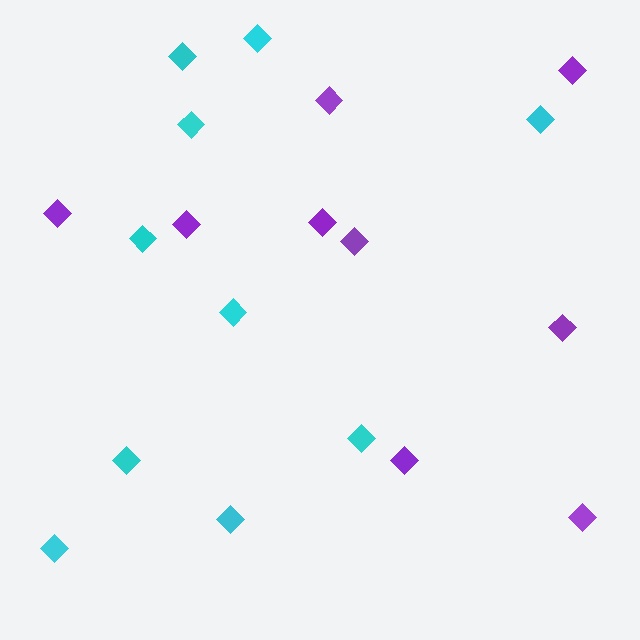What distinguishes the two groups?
There are 2 groups: one group of cyan diamonds (10) and one group of purple diamonds (9).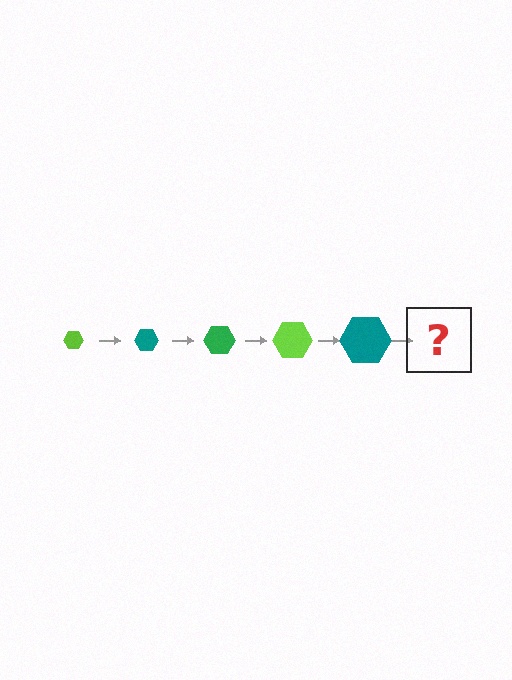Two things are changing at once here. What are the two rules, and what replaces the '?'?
The two rules are that the hexagon grows larger each step and the color cycles through lime, teal, and green. The '?' should be a green hexagon, larger than the previous one.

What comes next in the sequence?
The next element should be a green hexagon, larger than the previous one.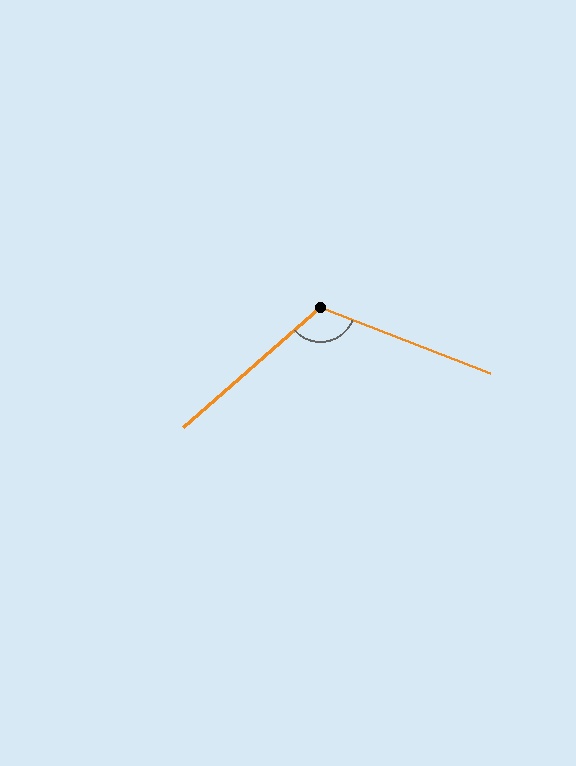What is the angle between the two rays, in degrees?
Approximately 118 degrees.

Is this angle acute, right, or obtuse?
It is obtuse.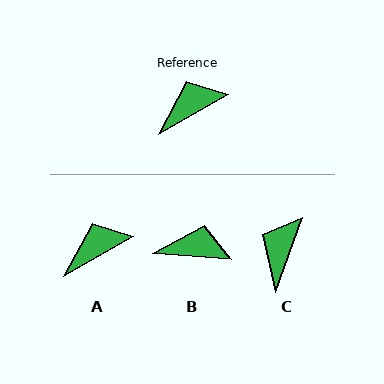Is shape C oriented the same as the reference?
No, it is off by about 41 degrees.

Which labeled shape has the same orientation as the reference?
A.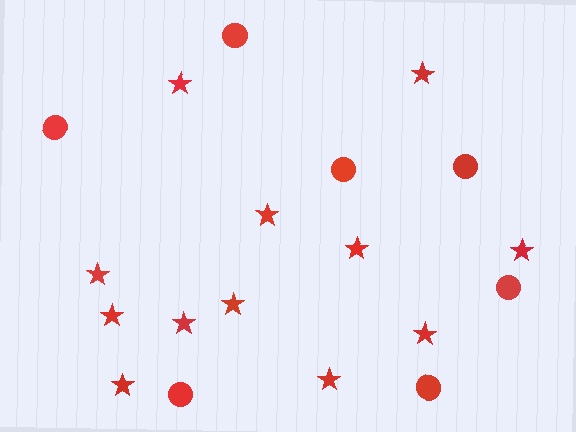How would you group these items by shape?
There are 2 groups: one group of stars (12) and one group of circles (7).